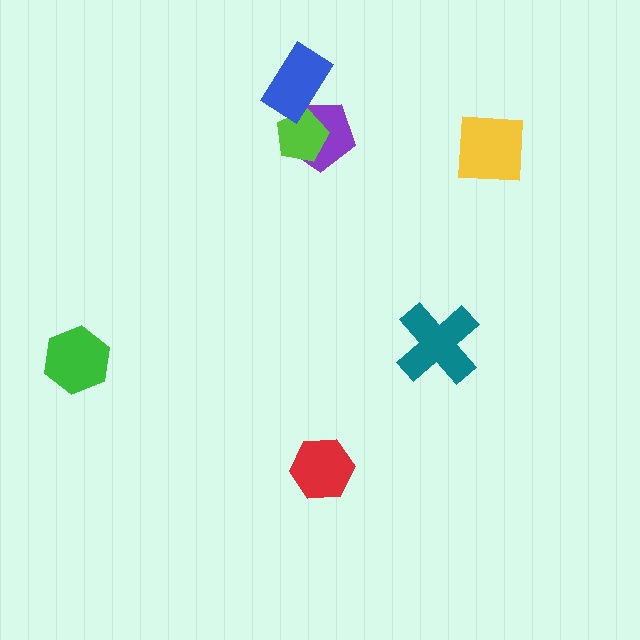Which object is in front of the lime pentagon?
The blue rectangle is in front of the lime pentagon.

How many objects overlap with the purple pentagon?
2 objects overlap with the purple pentagon.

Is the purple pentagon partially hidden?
Yes, it is partially covered by another shape.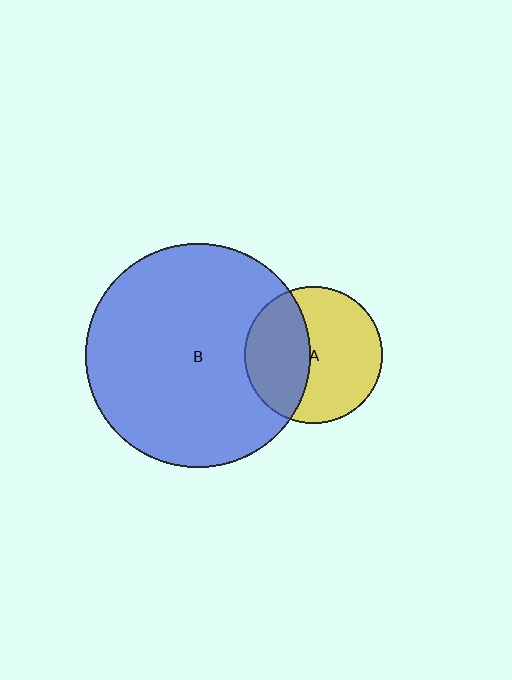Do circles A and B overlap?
Yes.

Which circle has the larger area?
Circle B (blue).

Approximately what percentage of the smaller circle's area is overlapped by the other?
Approximately 40%.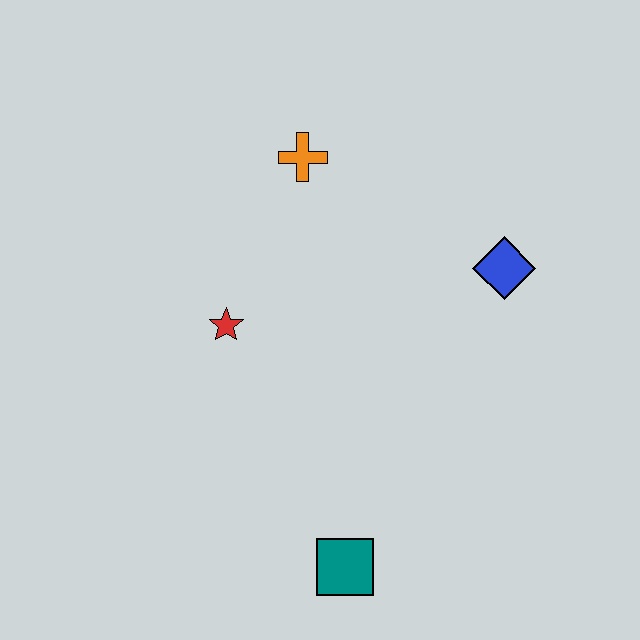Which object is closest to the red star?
The orange cross is closest to the red star.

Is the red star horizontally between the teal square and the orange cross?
No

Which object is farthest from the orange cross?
The teal square is farthest from the orange cross.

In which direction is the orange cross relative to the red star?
The orange cross is above the red star.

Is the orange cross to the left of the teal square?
Yes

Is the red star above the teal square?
Yes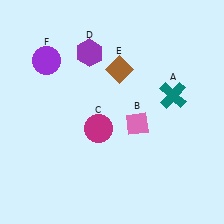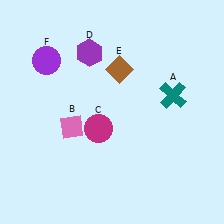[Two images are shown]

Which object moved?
The pink diamond (B) moved left.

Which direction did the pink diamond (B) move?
The pink diamond (B) moved left.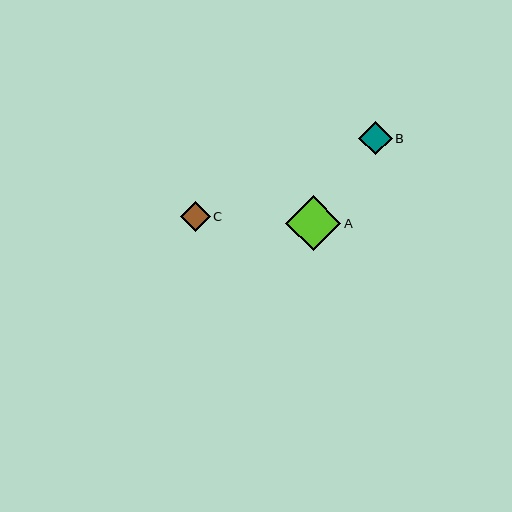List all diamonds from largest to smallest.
From largest to smallest: A, B, C.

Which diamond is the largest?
Diamond A is the largest with a size of approximately 55 pixels.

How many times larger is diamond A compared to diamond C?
Diamond A is approximately 1.8 times the size of diamond C.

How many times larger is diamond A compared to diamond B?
Diamond A is approximately 1.6 times the size of diamond B.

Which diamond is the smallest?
Diamond C is the smallest with a size of approximately 30 pixels.